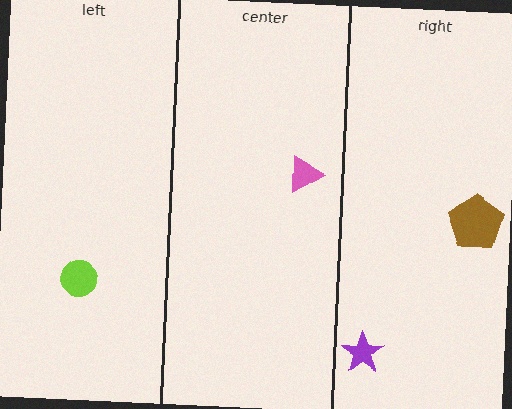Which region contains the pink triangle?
The center region.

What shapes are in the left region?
The lime circle.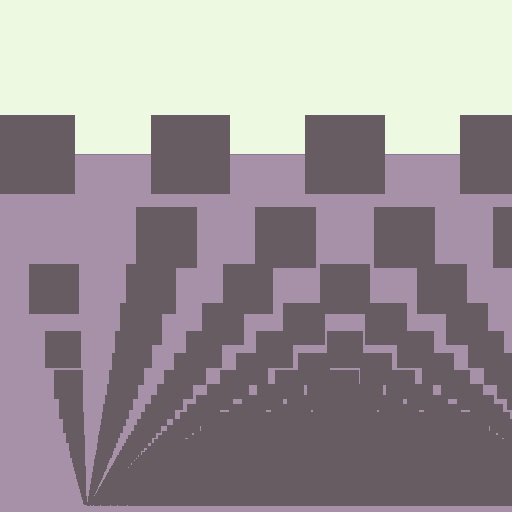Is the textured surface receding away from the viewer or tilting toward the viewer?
The surface appears to tilt toward the viewer. Texture elements get larger and sparser toward the top.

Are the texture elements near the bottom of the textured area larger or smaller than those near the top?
Smaller. The gradient is inverted — elements near the bottom are smaller and denser.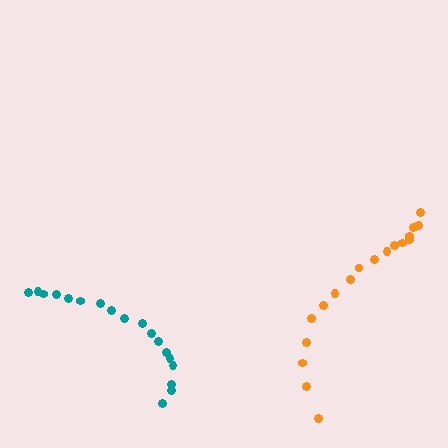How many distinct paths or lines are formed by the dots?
There are 2 distinct paths.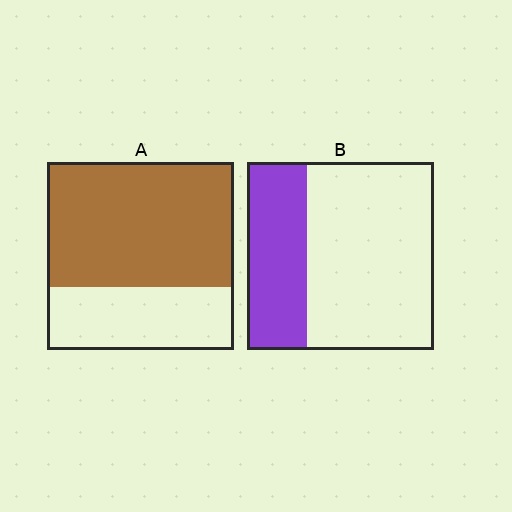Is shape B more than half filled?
No.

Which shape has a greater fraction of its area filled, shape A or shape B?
Shape A.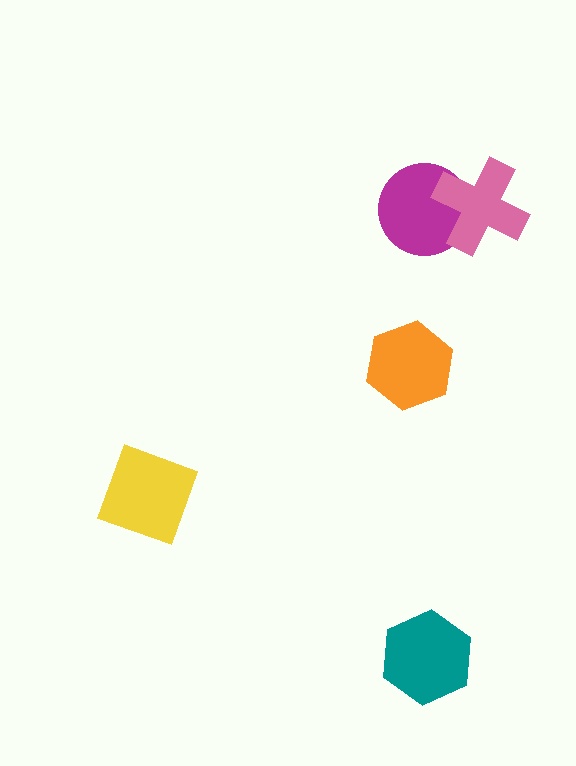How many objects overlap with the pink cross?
1 object overlaps with the pink cross.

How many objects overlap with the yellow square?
0 objects overlap with the yellow square.